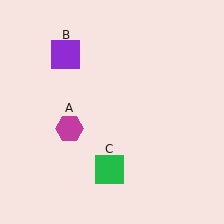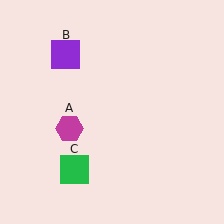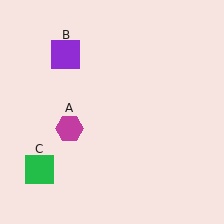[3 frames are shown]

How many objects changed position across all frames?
1 object changed position: green square (object C).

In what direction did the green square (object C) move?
The green square (object C) moved left.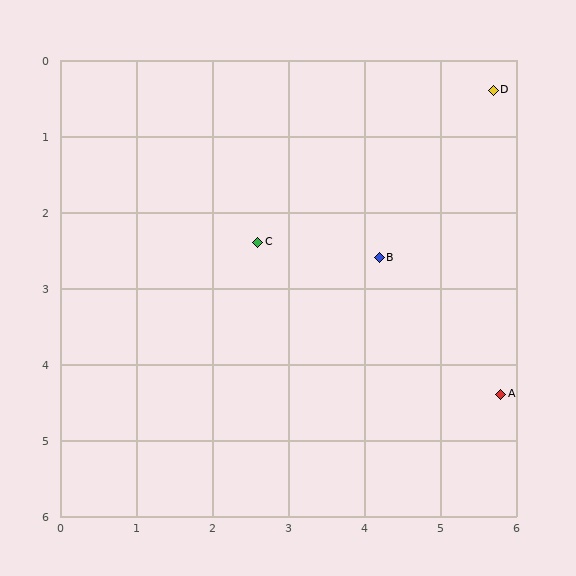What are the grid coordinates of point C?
Point C is at approximately (2.6, 2.4).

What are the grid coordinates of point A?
Point A is at approximately (5.8, 4.4).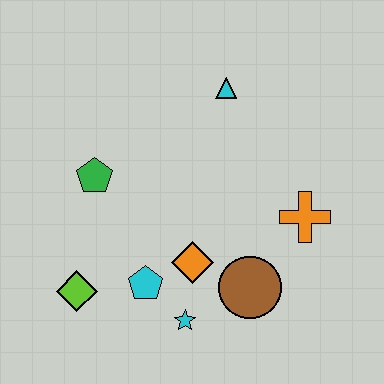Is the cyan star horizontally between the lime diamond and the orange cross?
Yes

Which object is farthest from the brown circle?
The cyan triangle is farthest from the brown circle.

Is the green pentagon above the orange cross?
Yes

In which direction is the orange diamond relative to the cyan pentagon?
The orange diamond is to the right of the cyan pentagon.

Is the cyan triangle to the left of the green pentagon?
No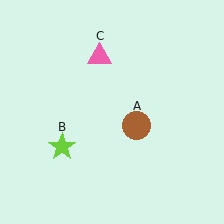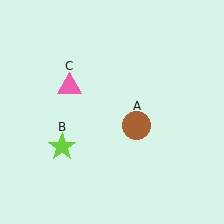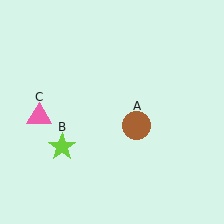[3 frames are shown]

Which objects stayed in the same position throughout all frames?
Brown circle (object A) and lime star (object B) remained stationary.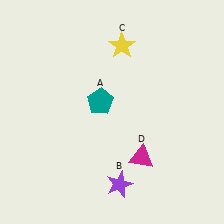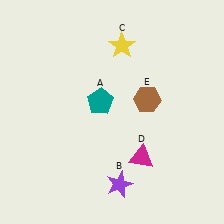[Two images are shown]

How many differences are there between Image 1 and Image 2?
There is 1 difference between the two images.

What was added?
A brown hexagon (E) was added in Image 2.